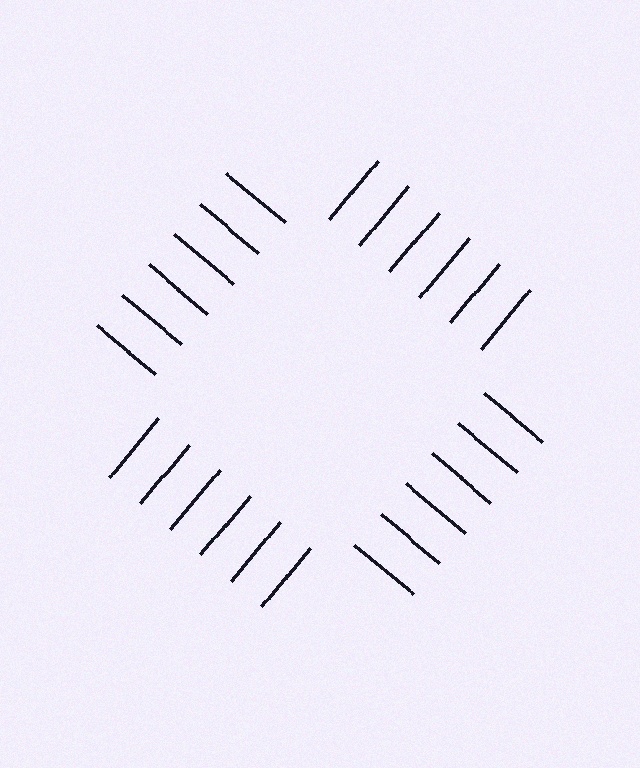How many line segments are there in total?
24 — 6 along each of the 4 edges.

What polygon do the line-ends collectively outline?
An illusory square — the line segments terminate on its edges but no continuous stroke is drawn.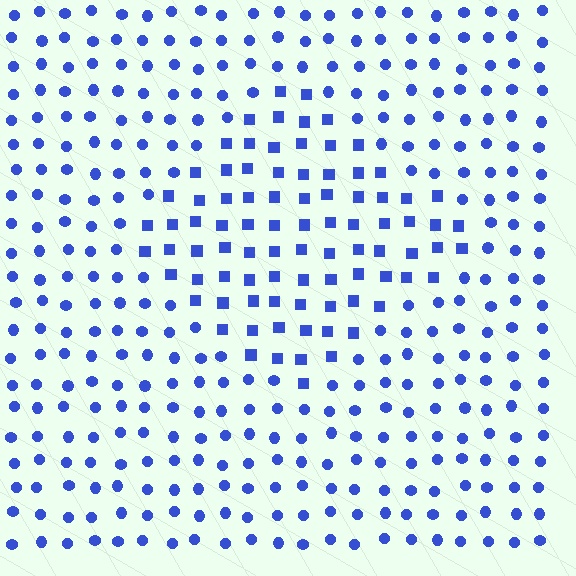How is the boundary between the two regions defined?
The boundary is defined by a change in element shape: squares inside vs. circles outside. All elements share the same color and spacing.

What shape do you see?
I see a diamond.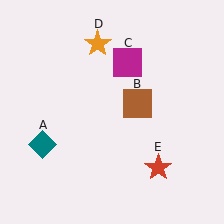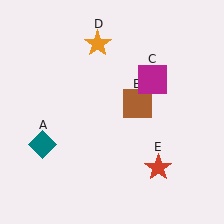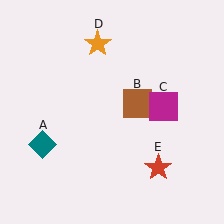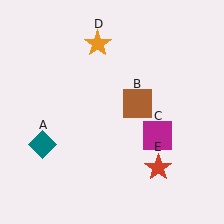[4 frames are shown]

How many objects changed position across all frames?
1 object changed position: magenta square (object C).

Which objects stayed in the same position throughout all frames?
Teal diamond (object A) and brown square (object B) and orange star (object D) and red star (object E) remained stationary.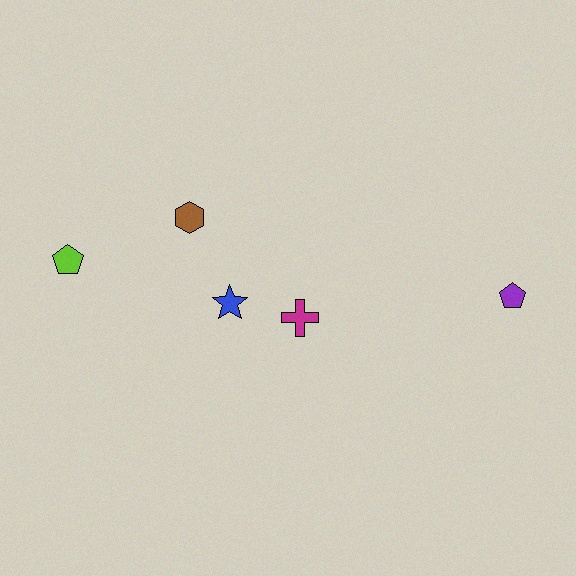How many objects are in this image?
There are 5 objects.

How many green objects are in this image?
There are no green objects.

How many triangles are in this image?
There are no triangles.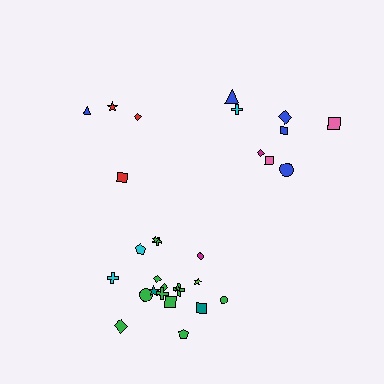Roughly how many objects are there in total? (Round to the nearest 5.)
Roughly 30 objects in total.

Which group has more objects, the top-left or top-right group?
The top-right group.